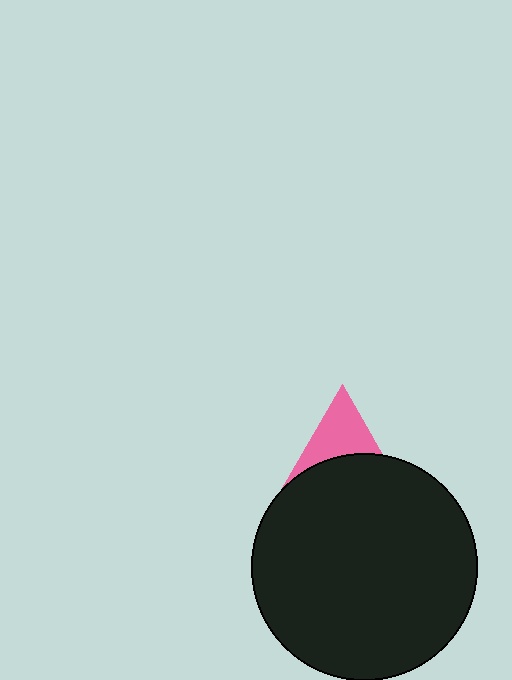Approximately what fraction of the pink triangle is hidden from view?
Roughly 50% of the pink triangle is hidden behind the black circle.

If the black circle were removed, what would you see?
You would see the complete pink triangle.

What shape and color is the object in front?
The object in front is a black circle.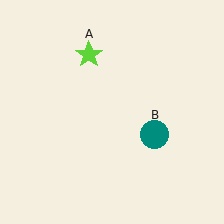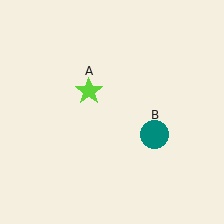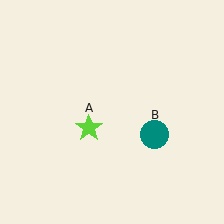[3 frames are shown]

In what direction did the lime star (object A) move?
The lime star (object A) moved down.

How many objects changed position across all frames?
1 object changed position: lime star (object A).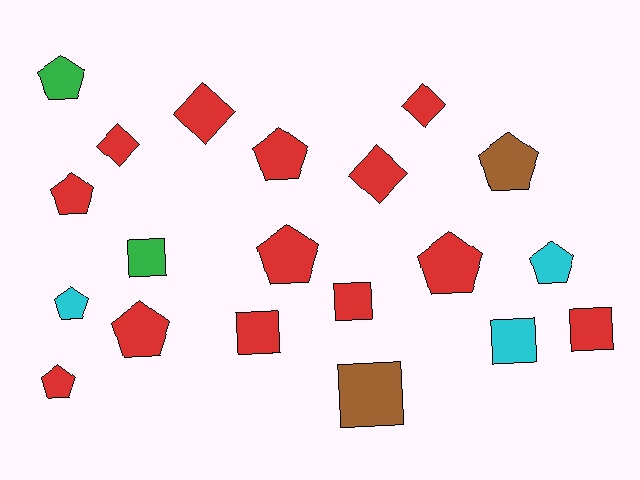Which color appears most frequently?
Red, with 13 objects.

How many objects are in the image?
There are 20 objects.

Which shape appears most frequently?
Pentagon, with 10 objects.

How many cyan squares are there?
There is 1 cyan square.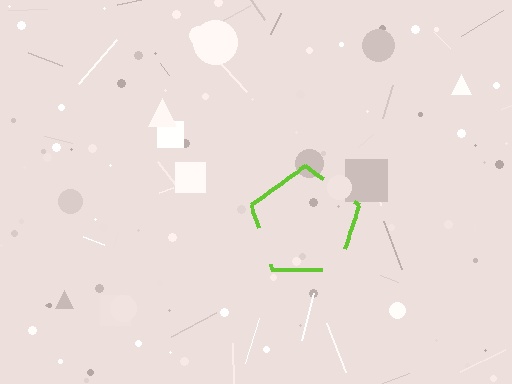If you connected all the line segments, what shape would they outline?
They would outline a pentagon.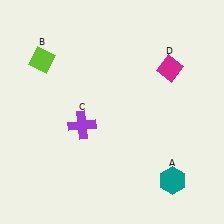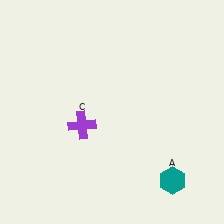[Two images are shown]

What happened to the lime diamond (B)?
The lime diamond (B) was removed in Image 2. It was in the top-left area of Image 1.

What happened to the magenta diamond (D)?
The magenta diamond (D) was removed in Image 2. It was in the top-right area of Image 1.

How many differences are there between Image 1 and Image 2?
There are 2 differences between the two images.